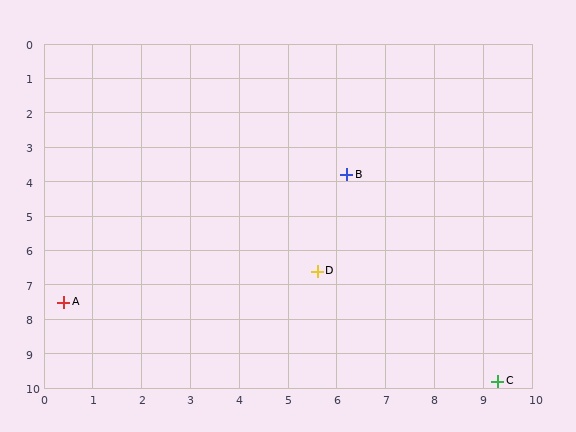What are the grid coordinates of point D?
Point D is at approximately (5.6, 6.6).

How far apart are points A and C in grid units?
Points A and C are about 9.2 grid units apart.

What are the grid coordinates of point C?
Point C is at approximately (9.3, 9.8).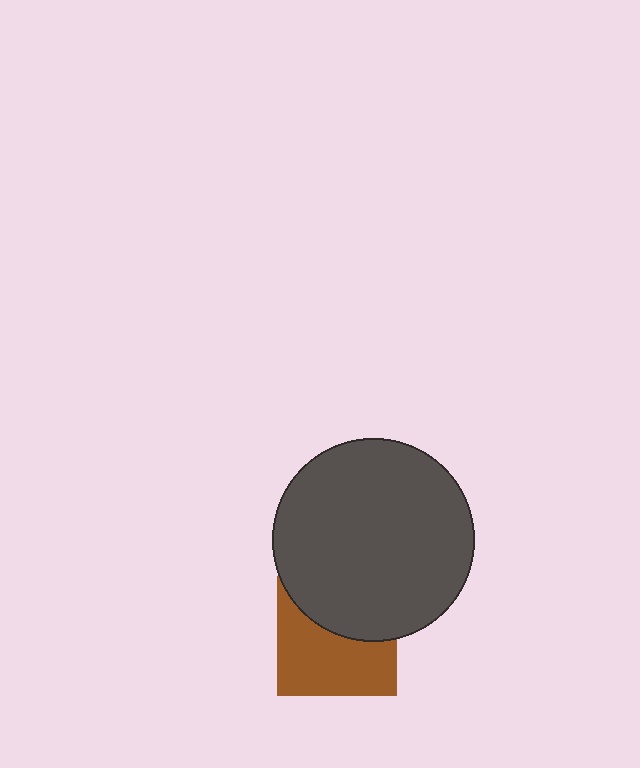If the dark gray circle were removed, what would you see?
You would see the complete brown square.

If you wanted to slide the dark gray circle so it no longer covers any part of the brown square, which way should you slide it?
Slide it up — that is the most direct way to separate the two shapes.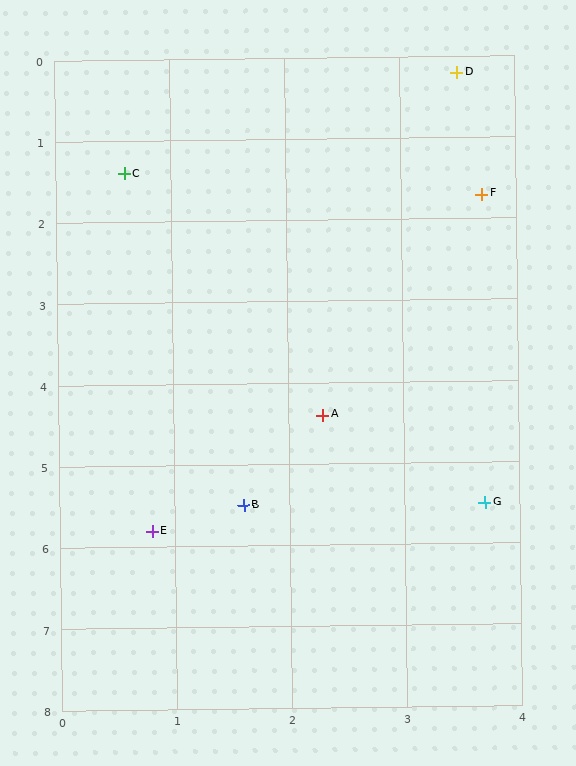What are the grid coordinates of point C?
Point C is at approximately (0.6, 1.4).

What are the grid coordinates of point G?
Point G is at approximately (3.7, 5.5).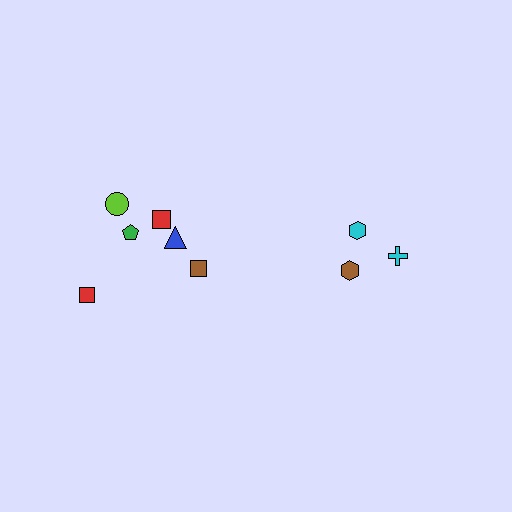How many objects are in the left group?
There are 6 objects.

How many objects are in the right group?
There are 3 objects.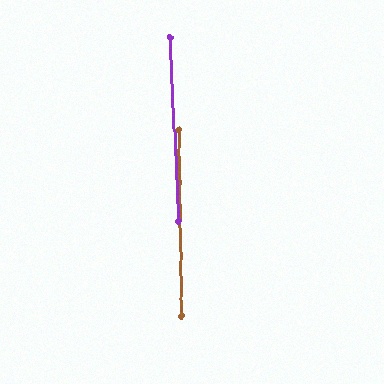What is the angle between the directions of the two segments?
Approximately 2 degrees.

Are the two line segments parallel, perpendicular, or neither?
Parallel — their directions differ by only 1.7°.